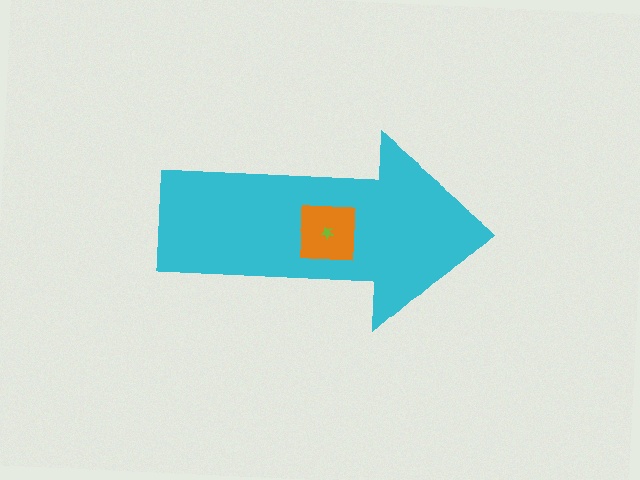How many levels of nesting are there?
3.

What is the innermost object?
The lime star.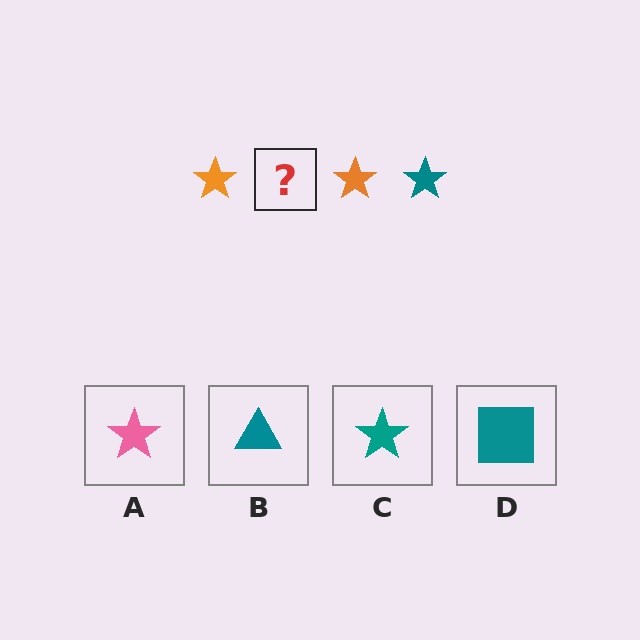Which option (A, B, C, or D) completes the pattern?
C.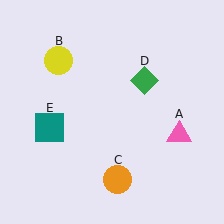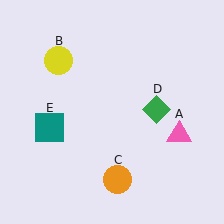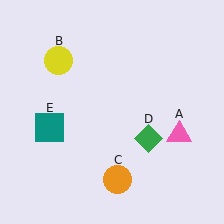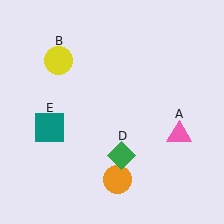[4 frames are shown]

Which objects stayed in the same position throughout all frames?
Pink triangle (object A) and yellow circle (object B) and orange circle (object C) and teal square (object E) remained stationary.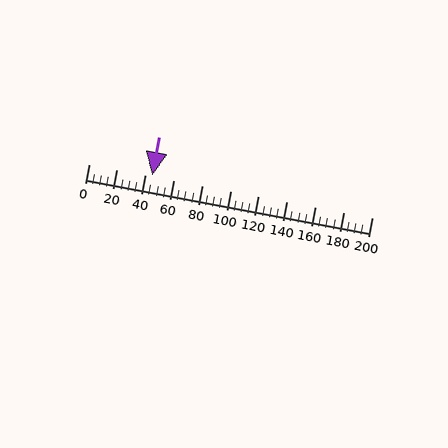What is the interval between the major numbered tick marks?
The major tick marks are spaced 20 units apart.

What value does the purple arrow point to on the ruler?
The purple arrow points to approximately 45.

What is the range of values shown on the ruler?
The ruler shows values from 0 to 200.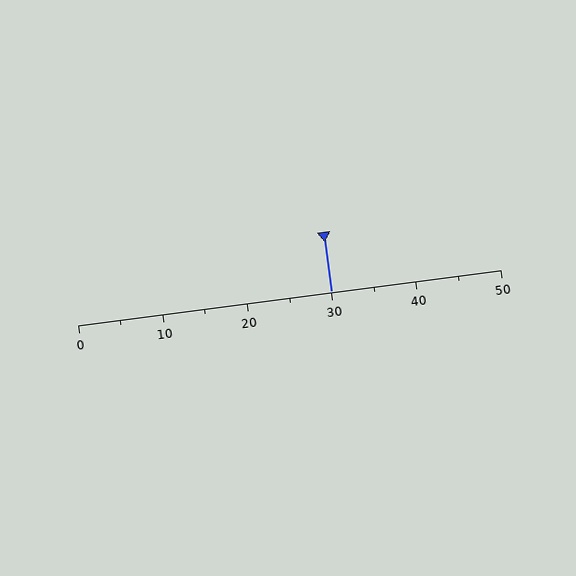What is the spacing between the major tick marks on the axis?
The major ticks are spaced 10 apart.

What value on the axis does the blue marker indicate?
The marker indicates approximately 30.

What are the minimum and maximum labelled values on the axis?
The axis runs from 0 to 50.